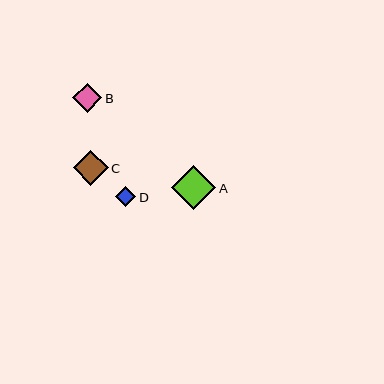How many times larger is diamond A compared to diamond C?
Diamond A is approximately 1.3 times the size of diamond C.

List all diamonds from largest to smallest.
From largest to smallest: A, C, B, D.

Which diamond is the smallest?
Diamond D is the smallest with a size of approximately 20 pixels.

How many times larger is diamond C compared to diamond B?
Diamond C is approximately 1.2 times the size of diamond B.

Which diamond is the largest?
Diamond A is the largest with a size of approximately 44 pixels.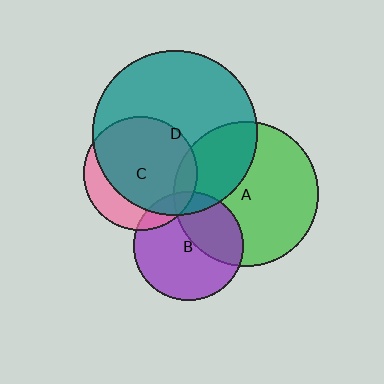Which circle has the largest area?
Circle D (teal).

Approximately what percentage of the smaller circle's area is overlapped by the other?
Approximately 30%.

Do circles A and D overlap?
Yes.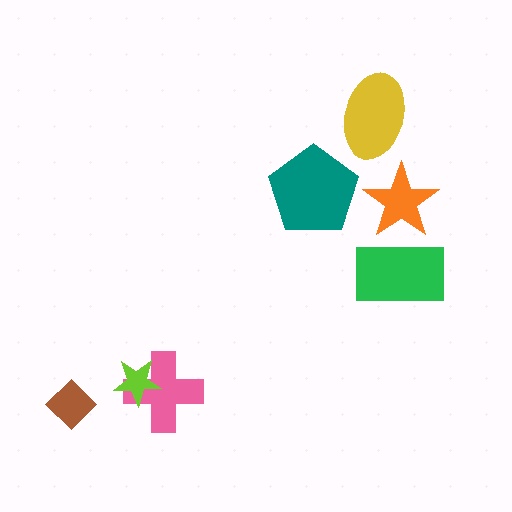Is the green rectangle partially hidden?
No, no other shape covers it.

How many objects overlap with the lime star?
1 object overlaps with the lime star.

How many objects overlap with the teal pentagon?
0 objects overlap with the teal pentagon.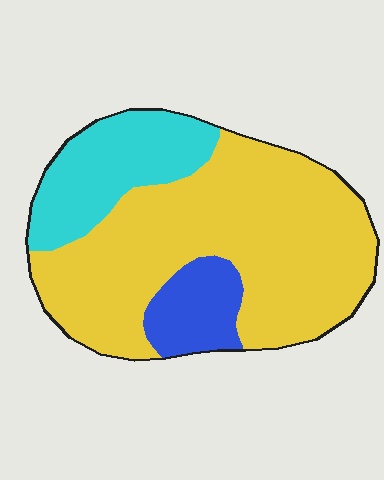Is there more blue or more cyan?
Cyan.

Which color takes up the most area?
Yellow, at roughly 65%.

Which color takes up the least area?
Blue, at roughly 10%.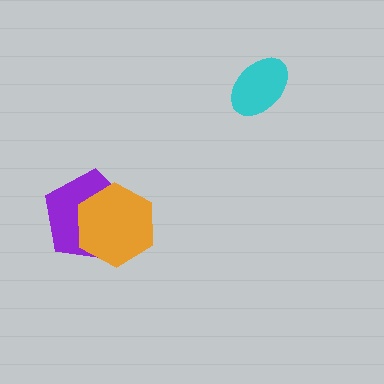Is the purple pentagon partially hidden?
Yes, it is partially covered by another shape.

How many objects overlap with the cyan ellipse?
0 objects overlap with the cyan ellipse.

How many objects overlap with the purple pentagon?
1 object overlaps with the purple pentagon.